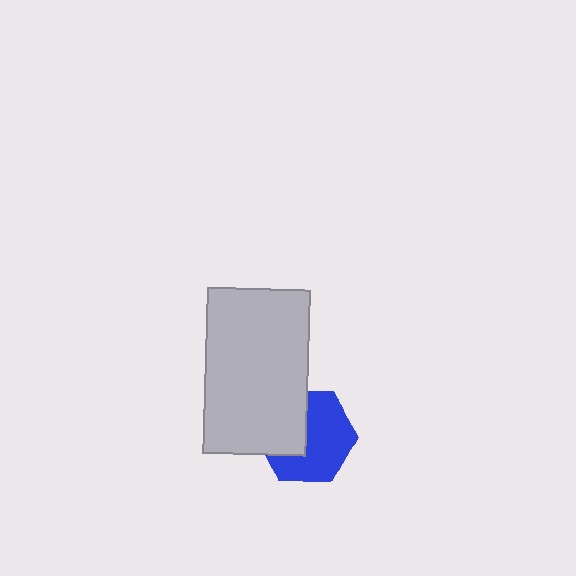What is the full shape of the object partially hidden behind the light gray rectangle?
The partially hidden object is a blue hexagon.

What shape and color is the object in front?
The object in front is a light gray rectangle.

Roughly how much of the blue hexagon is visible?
About half of it is visible (roughly 61%).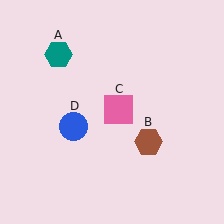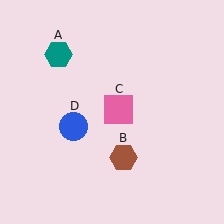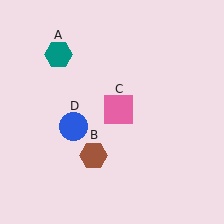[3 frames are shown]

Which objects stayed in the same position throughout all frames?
Teal hexagon (object A) and pink square (object C) and blue circle (object D) remained stationary.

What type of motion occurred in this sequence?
The brown hexagon (object B) rotated clockwise around the center of the scene.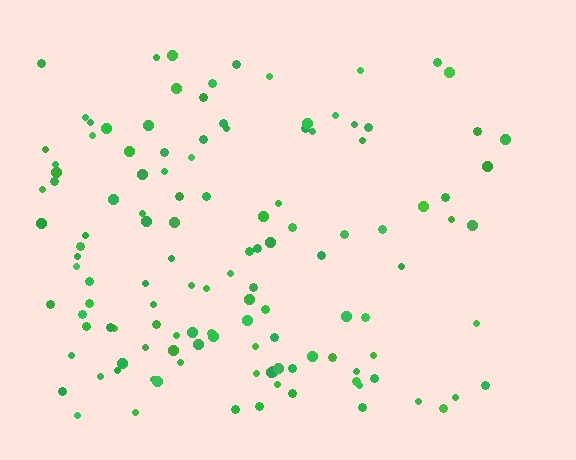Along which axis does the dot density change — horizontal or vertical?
Horizontal.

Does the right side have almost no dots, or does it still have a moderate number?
Still a moderate number, just noticeably fewer than the left.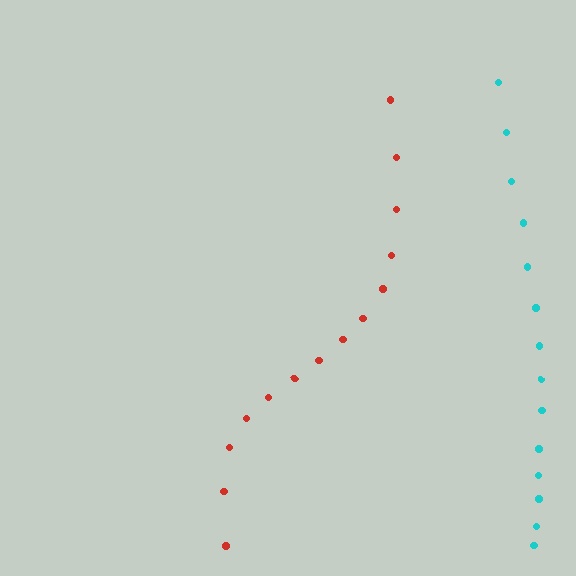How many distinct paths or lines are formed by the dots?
There are 2 distinct paths.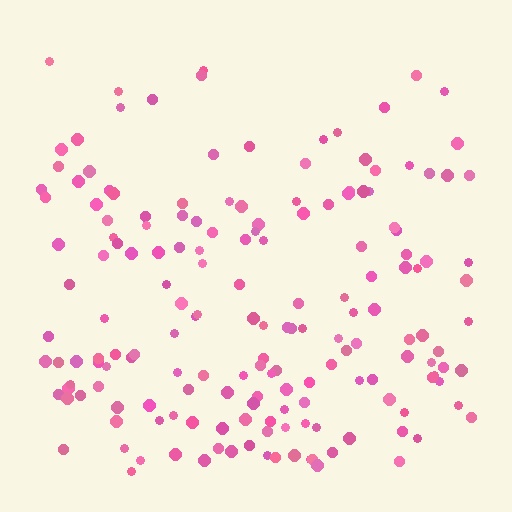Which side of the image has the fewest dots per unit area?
The top.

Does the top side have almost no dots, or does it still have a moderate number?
Still a moderate number, just noticeably fewer than the bottom.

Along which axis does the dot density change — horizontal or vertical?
Vertical.